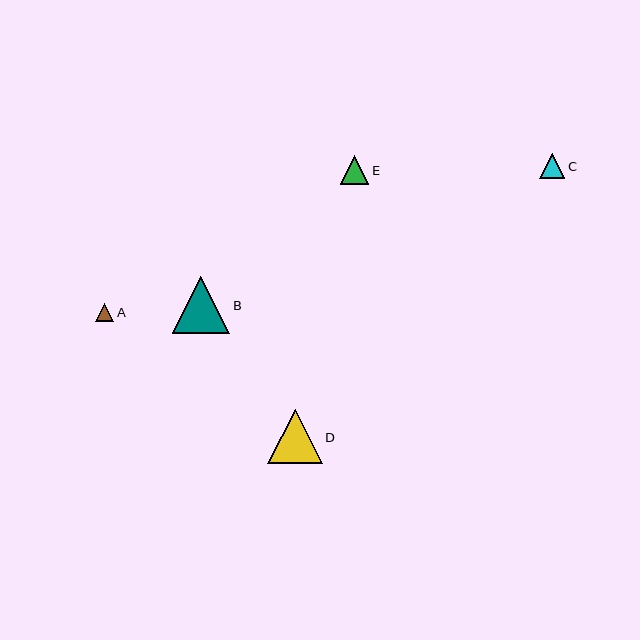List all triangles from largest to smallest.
From largest to smallest: B, D, E, C, A.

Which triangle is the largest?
Triangle B is the largest with a size of approximately 58 pixels.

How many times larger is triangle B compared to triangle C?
Triangle B is approximately 2.3 times the size of triangle C.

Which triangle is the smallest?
Triangle A is the smallest with a size of approximately 18 pixels.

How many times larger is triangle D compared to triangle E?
Triangle D is approximately 1.9 times the size of triangle E.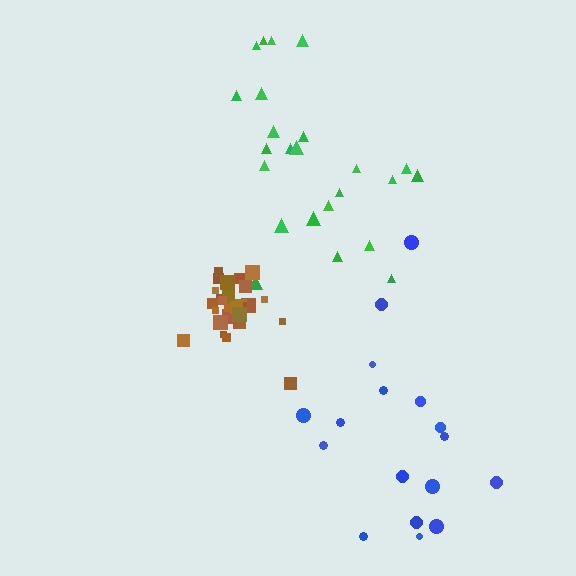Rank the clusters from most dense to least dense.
brown, green, blue.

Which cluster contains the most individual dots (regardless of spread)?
Brown (33).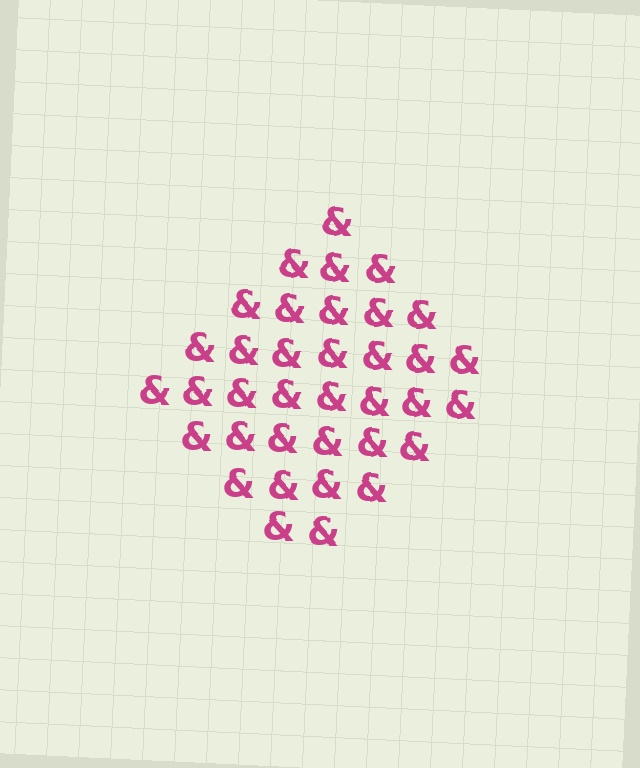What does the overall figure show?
The overall figure shows a diamond.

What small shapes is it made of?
It is made of small ampersands.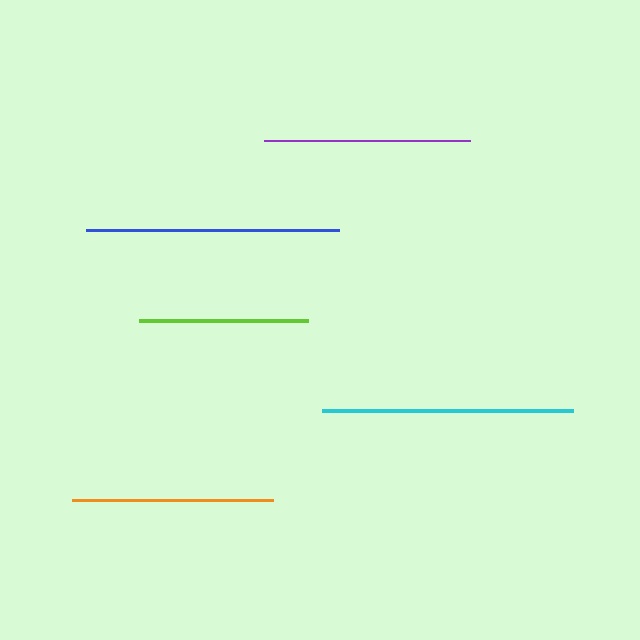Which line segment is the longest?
The blue line is the longest at approximately 253 pixels.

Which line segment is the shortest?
The lime line is the shortest at approximately 170 pixels.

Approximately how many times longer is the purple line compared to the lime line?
The purple line is approximately 1.2 times the length of the lime line.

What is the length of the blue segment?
The blue segment is approximately 253 pixels long.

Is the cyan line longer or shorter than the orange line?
The cyan line is longer than the orange line.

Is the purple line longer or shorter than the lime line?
The purple line is longer than the lime line.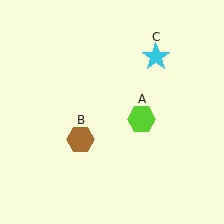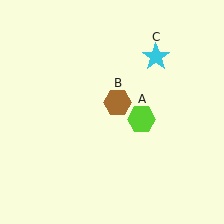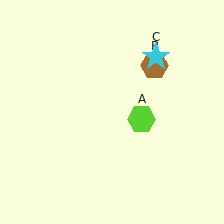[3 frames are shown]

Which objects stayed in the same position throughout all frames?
Lime hexagon (object A) and cyan star (object C) remained stationary.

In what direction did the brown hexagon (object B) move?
The brown hexagon (object B) moved up and to the right.